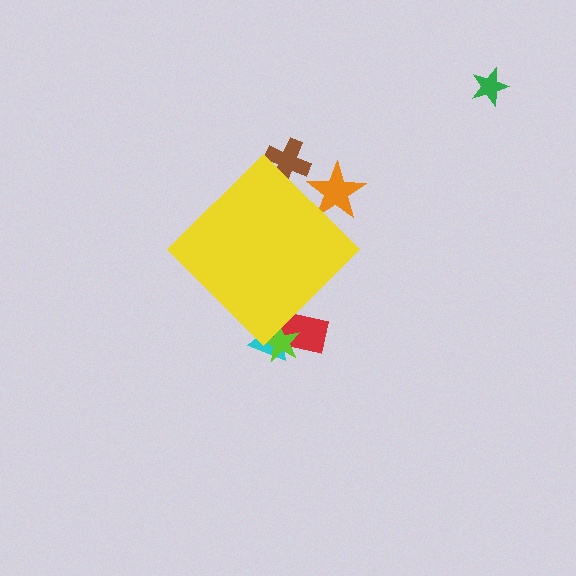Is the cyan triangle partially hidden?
Yes, the cyan triangle is partially hidden behind the yellow diamond.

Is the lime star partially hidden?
Yes, the lime star is partially hidden behind the yellow diamond.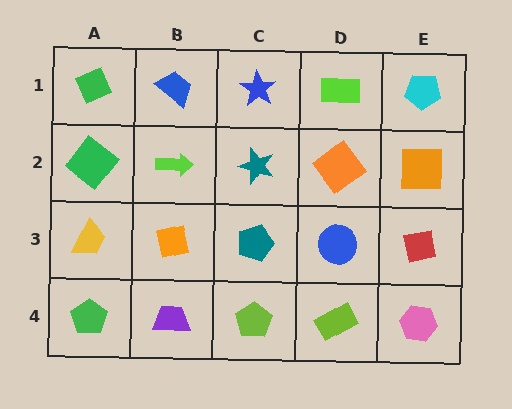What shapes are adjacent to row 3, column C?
A teal star (row 2, column C), a lime pentagon (row 4, column C), an orange square (row 3, column B), a blue circle (row 3, column D).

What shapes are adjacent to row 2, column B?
A blue trapezoid (row 1, column B), an orange square (row 3, column B), a green diamond (row 2, column A), a teal star (row 2, column C).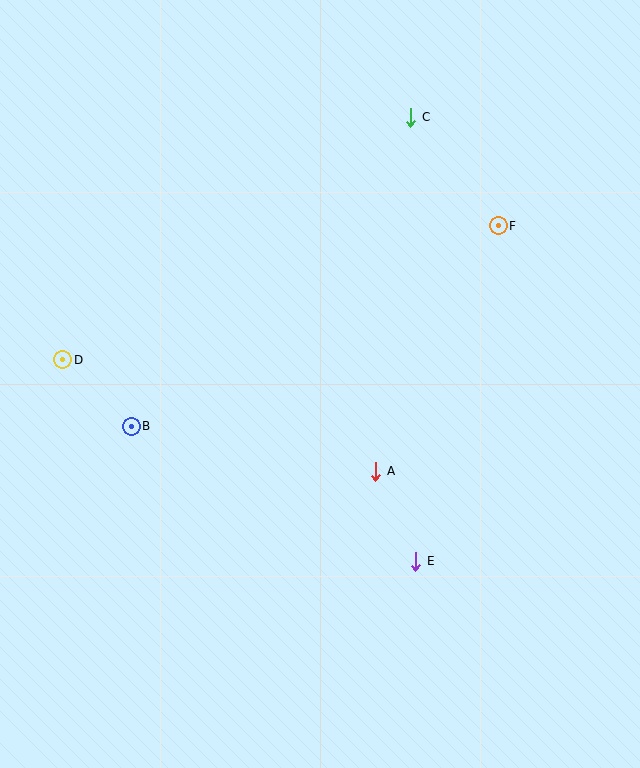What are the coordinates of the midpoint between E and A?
The midpoint between E and A is at (396, 516).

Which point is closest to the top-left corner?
Point D is closest to the top-left corner.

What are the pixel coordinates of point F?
Point F is at (498, 226).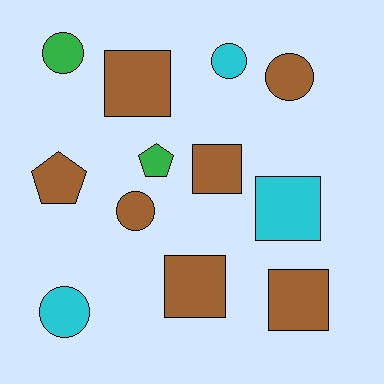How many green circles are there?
There is 1 green circle.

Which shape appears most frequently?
Circle, with 5 objects.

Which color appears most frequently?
Brown, with 7 objects.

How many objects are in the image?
There are 12 objects.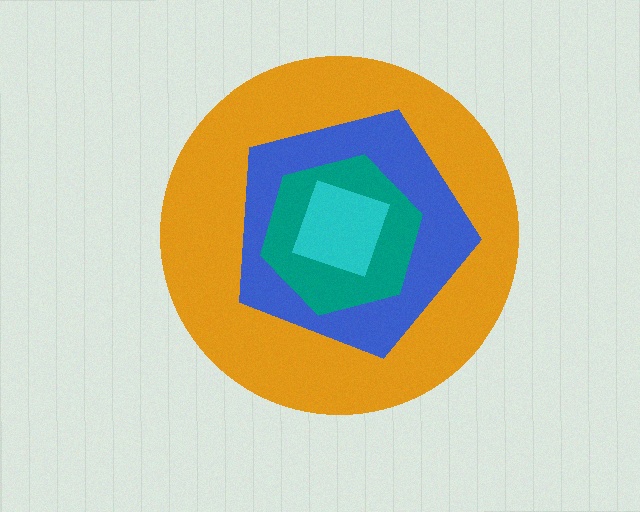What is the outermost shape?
The orange circle.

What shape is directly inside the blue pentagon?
The teal hexagon.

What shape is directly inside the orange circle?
The blue pentagon.